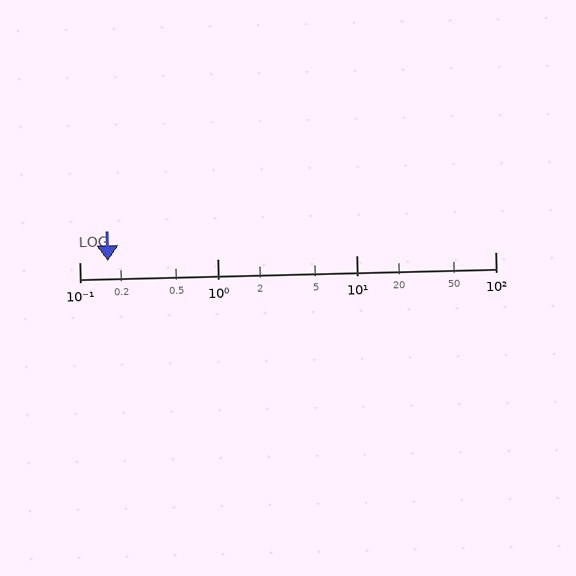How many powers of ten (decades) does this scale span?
The scale spans 3 decades, from 0.1 to 100.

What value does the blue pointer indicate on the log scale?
The pointer indicates approximately 0.16.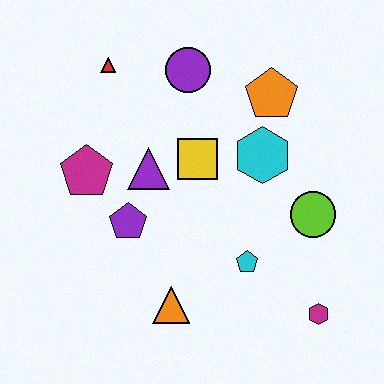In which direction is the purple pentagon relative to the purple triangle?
The purple pentagon is below the purple triangle.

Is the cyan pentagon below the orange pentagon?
Yes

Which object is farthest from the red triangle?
The magenta hexagon is farthest from the red triangle.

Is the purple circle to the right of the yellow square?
No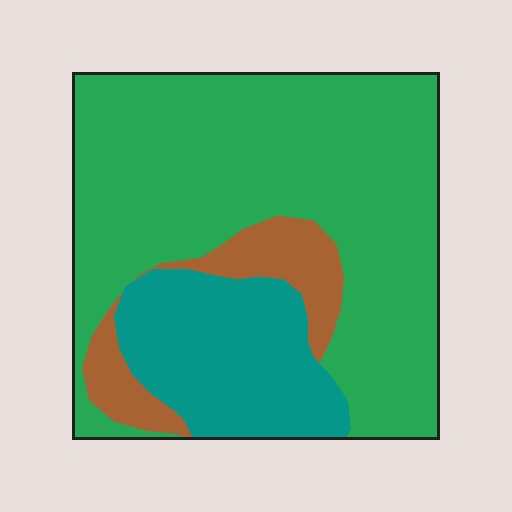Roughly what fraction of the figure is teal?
Teal covers 22% of the figure.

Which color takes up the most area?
Green, at roughly 65%.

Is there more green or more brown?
Green.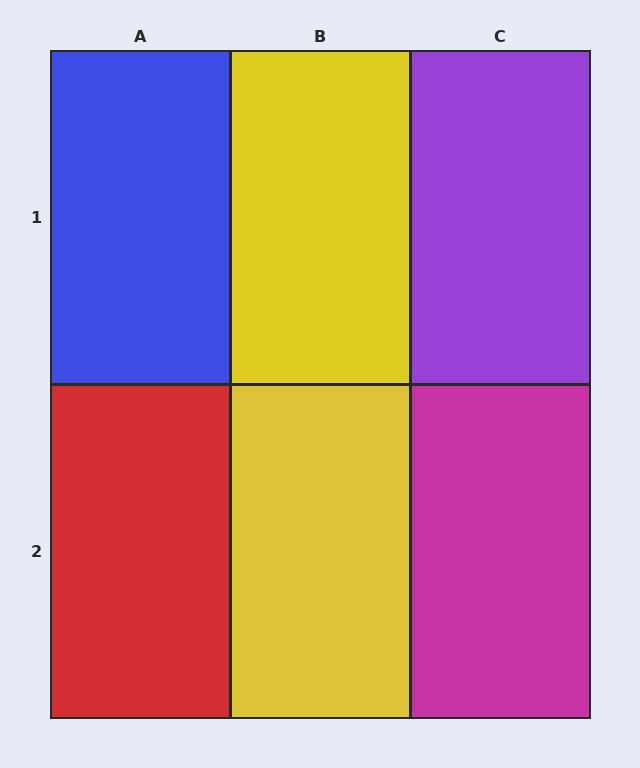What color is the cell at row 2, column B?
Yellow.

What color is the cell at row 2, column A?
Red.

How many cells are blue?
1 cell is blue.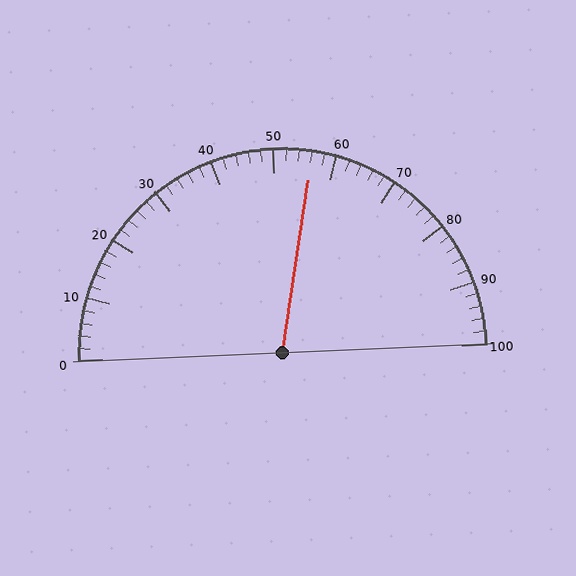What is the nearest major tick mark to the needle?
The nearest major tick mark is 60.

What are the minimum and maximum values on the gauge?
The gauge ranges from 0 to 100.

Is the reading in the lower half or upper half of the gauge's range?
The reading is in the upper half of the range (0 to 100).